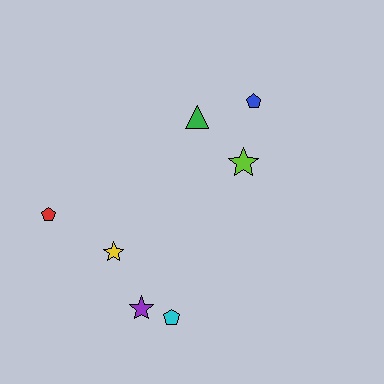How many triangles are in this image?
There is 1 triangle.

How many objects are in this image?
There are 7 objects.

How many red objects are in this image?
There is 1 red object.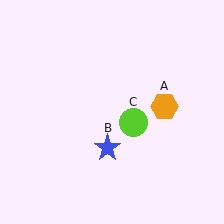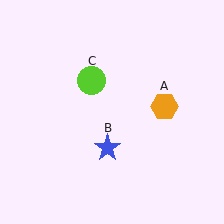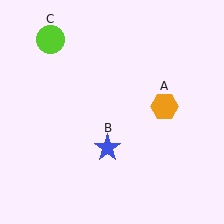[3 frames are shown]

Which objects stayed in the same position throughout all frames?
Orange hexagon (object A) and blue star (object B) remained stationary.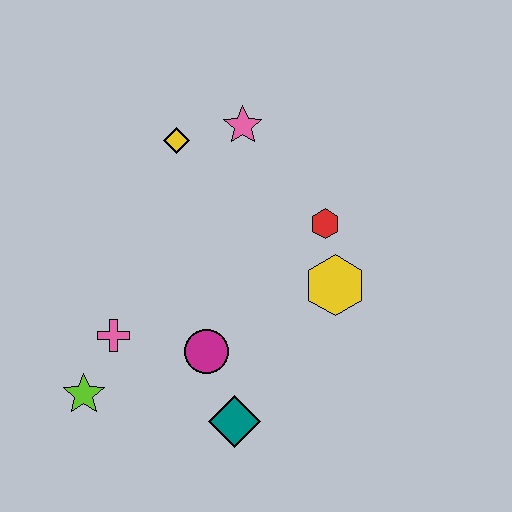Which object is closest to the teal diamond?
The magenta circle is closest to the teal diamond.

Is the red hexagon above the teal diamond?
Yes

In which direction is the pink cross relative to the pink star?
The pink cross is below the pink star.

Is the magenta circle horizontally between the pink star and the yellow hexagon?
No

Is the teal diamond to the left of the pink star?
Yes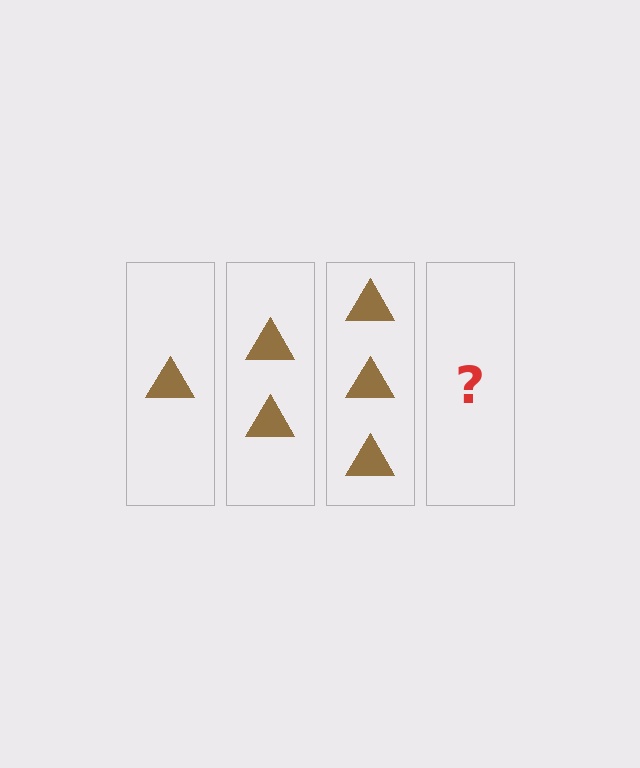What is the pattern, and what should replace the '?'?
The pattern is that each step adds one more triangle. The '?' should be 4 triangles.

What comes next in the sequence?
The next element should be 4 triangles.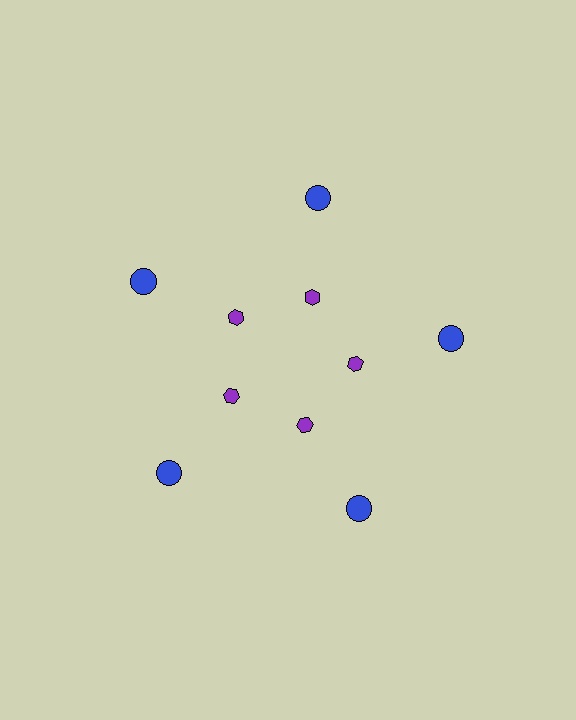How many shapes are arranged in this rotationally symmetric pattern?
There are 10 shapes, arranged in 5 groups of 2.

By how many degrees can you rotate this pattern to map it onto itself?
The pattern maps onto itself every 72 degrees of rotation.